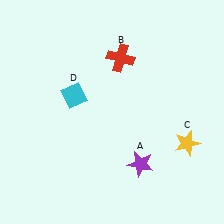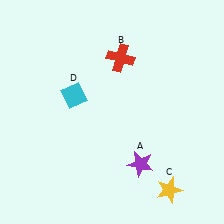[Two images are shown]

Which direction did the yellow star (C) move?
The yellow star (C) moved down.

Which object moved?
The yellow star (C) moved down.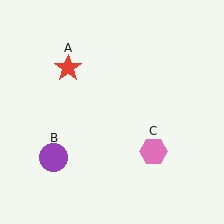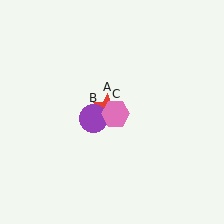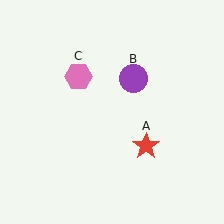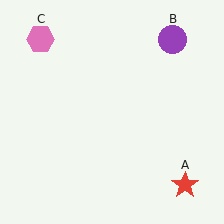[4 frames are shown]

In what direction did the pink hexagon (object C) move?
The pink hexagon (object C) moved up and to the left.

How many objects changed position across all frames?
3 objects changed position: red star (object A), purple circle (object B), pink hexagon (object C).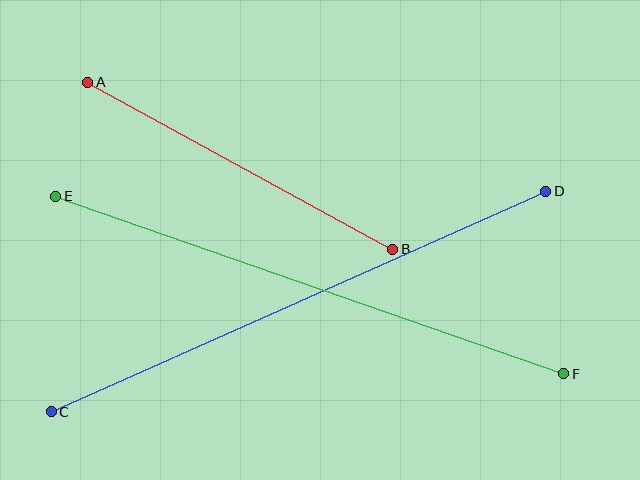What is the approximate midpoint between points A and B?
The midpoint is at approximately (240, 166) pixels.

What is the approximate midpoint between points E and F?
The midpoint is at approximately (310, 285) pixels.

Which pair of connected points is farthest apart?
Points C and D are farthest apart.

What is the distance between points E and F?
The distance is approximately 538 pixels.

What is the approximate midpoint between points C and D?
The midpoint is at approximately (299, 302) pixels.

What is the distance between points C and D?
The distance is approximately 542 pixels.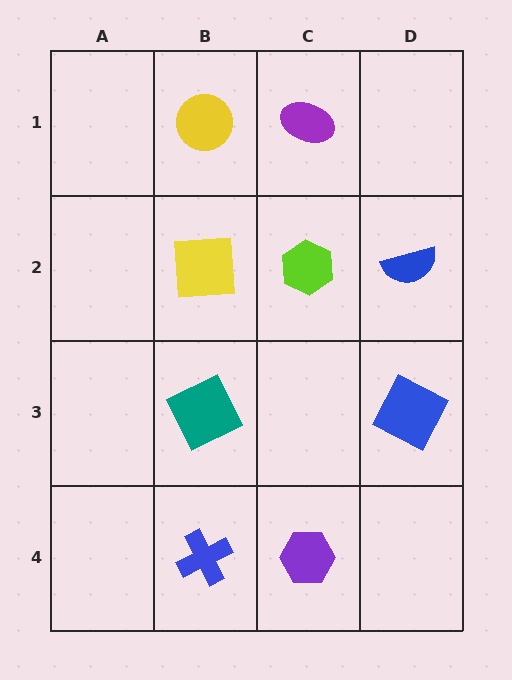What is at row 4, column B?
A blue cross.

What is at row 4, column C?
A purple hexagon.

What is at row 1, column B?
A yellow circle.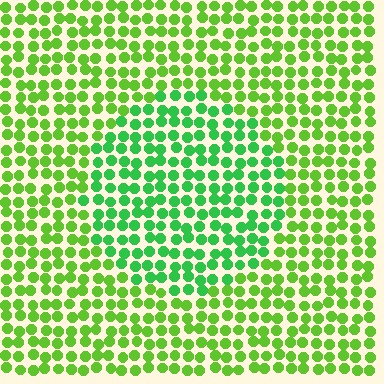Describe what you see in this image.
The image is filled with small lime elements in a uniform arrangement. A circle-shaped region is visible where the elements are tinted to a slightly different hue, forming a subtle color boundary.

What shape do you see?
I see a circle.